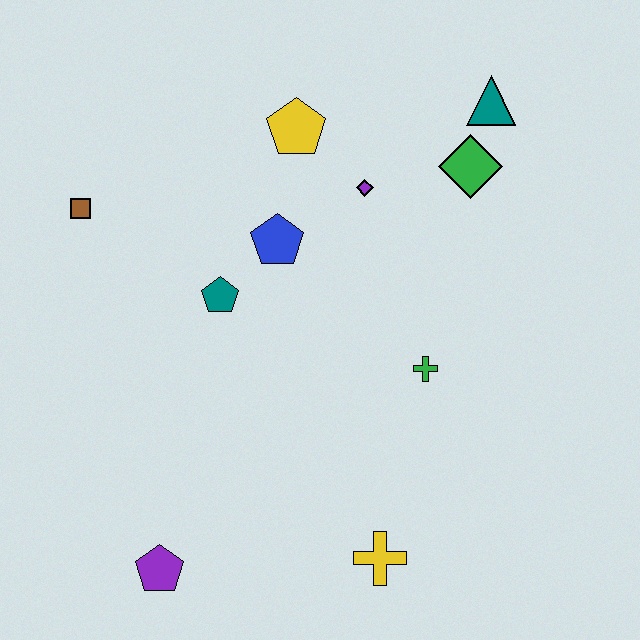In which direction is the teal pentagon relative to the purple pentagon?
The teal pentagon is above the purple pentagon.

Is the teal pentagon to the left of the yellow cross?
Yes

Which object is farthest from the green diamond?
The purple pentagon is farthest from the green diamond.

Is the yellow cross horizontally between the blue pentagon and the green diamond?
Yes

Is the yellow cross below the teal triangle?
Yes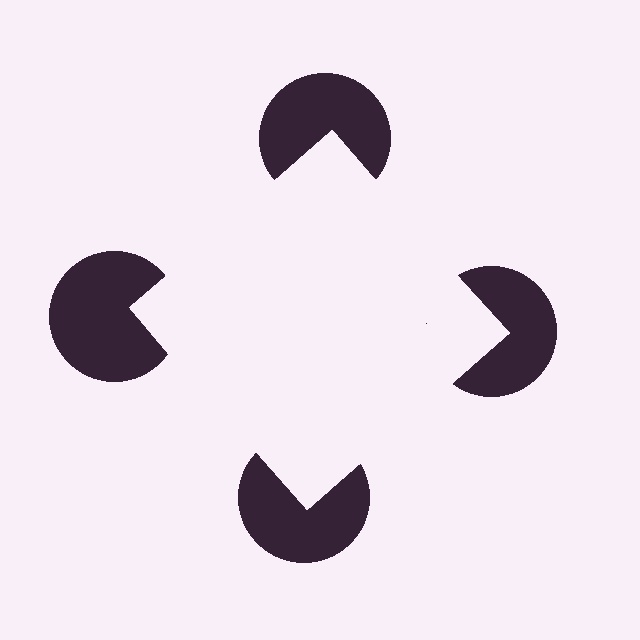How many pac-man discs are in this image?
There are 4 — one at each vertex of the illusory square.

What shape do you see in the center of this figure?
An illusory square — its edges are inferred from the aligned wedge cuts in the pac-man discs, not physically drawn.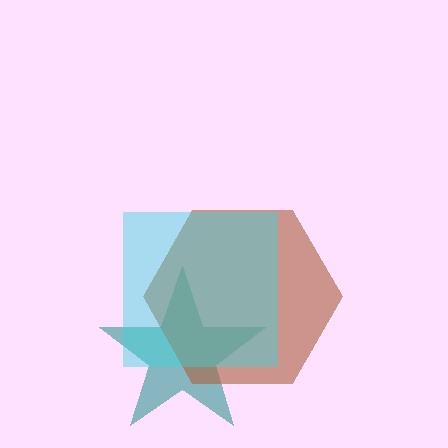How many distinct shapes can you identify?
There are 3 distinct shapes: a teal star, a brown hexagon, a cyan square.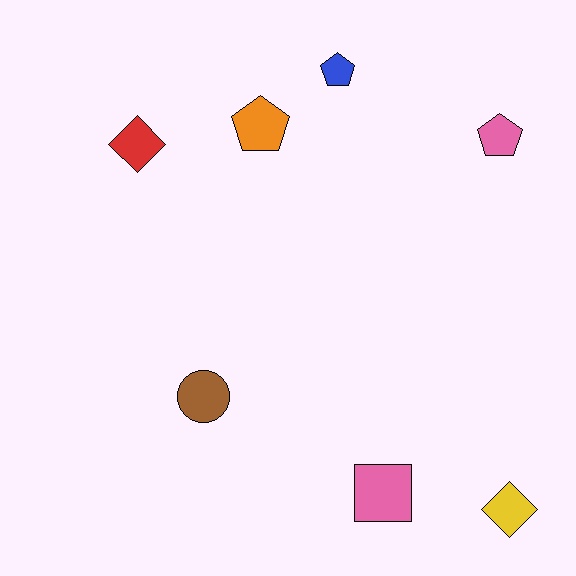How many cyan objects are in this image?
There are no cyan objects.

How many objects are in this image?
There are 7 objects.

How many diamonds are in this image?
There are 2 diamonds.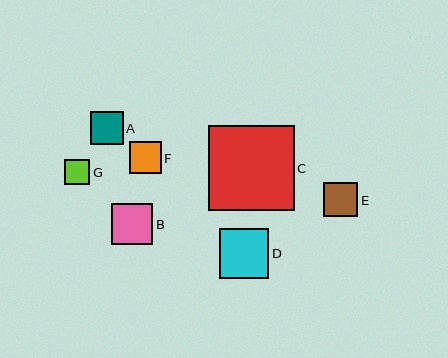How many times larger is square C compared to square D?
Square C is approximately 1.7 times the size of square D.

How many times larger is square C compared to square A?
Square C is approximately 2.6 times the size of square A.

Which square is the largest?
Square C is the largest with a size of approximately 86 pixels.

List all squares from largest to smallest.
From largest to smallest: C, D, B, E, A, F, G.